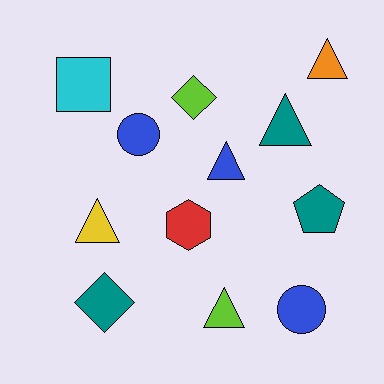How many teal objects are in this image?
There are 3 teal objects.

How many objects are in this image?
There are 12 objects.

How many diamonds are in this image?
There are 2 diamonds.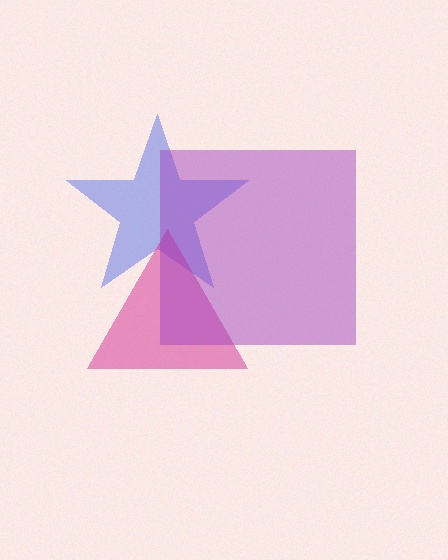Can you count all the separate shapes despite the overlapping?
Yes, there are 3 separate shapes.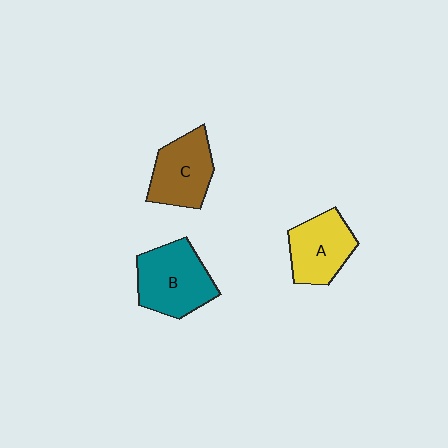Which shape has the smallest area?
Shape A (yellow).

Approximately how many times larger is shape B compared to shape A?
Approximately 1.2 times.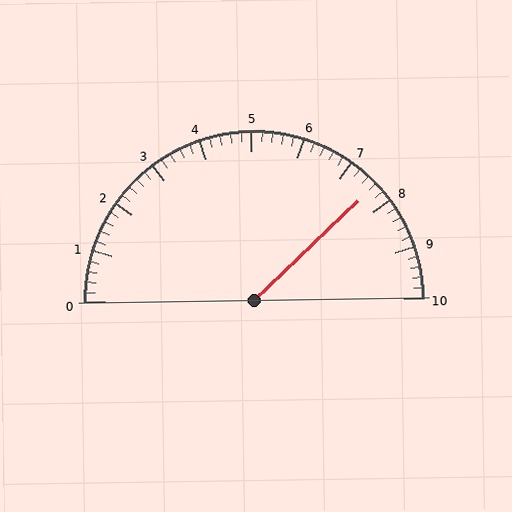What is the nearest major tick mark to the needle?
The nearest major tick mark is 8.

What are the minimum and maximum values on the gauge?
The gauge ranges from 0 to 10.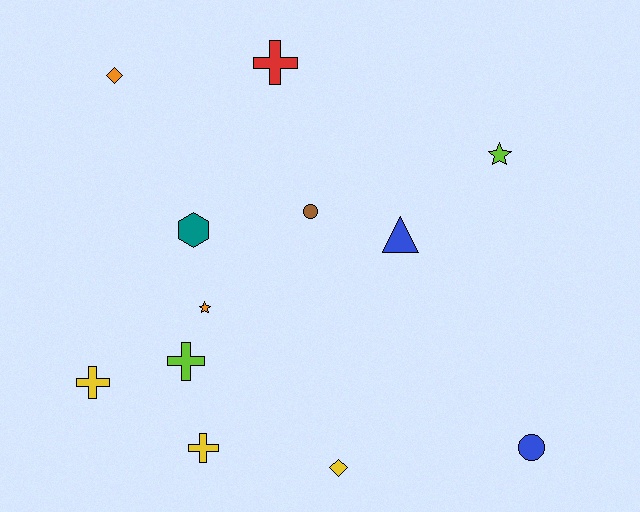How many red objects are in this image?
There is 1 red object.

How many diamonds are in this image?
There are 2 diamonds.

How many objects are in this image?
There are 12 objects.